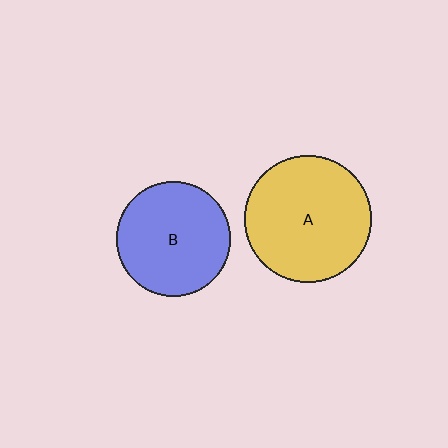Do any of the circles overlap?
No, none of the circles overlap.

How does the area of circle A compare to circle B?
Approximately 1.2 times.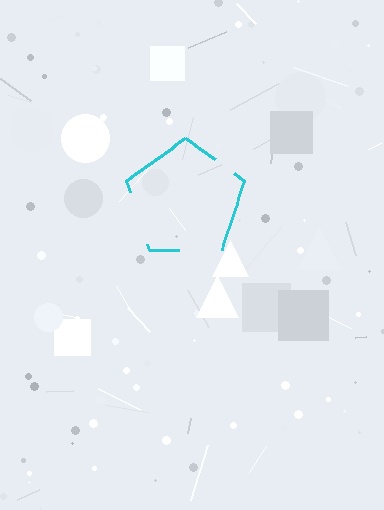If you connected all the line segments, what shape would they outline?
They would outline a pentagon.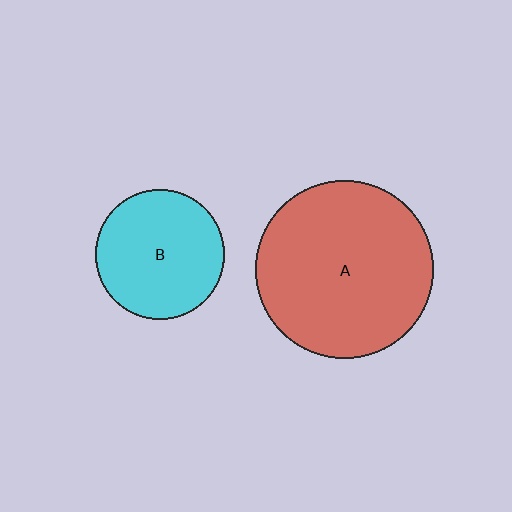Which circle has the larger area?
Circle A (red).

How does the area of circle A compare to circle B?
Approximately 1.9 times.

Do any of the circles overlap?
No, none of the circles overlap.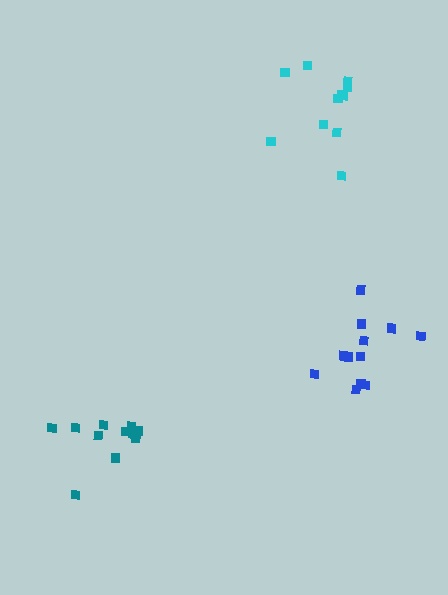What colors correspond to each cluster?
The clusters are colored: teal, cyan, blue.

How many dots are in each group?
Group 1: 11 dots, Group 2: 11 dots, Group 3: 12 dots (34 total).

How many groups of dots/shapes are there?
There are 3 groups.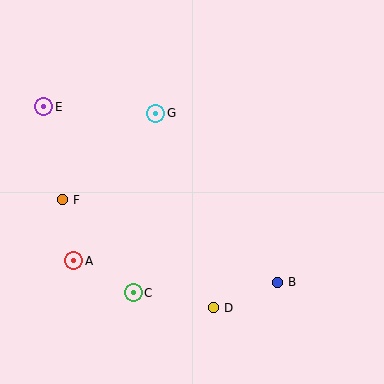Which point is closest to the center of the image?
Point G at (156, 113) is closest to the center.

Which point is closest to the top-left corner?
Point E is closest to the top-left corner.